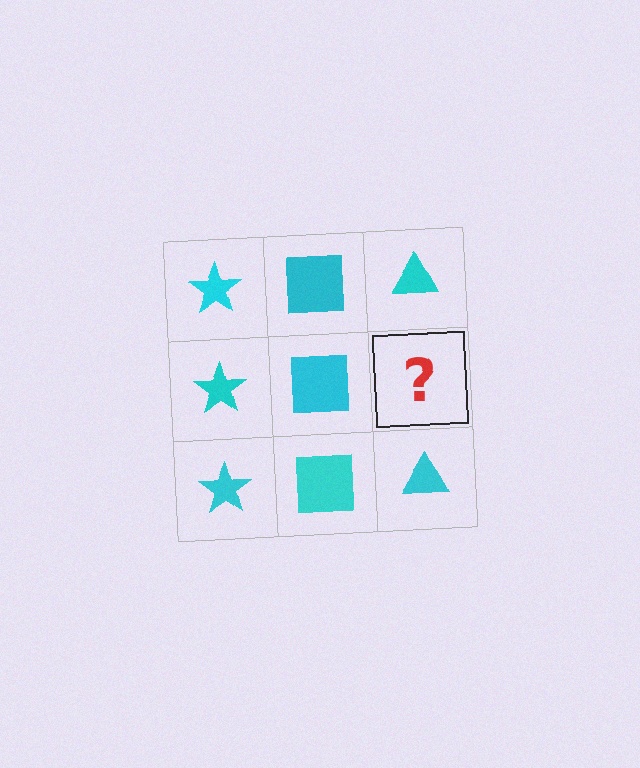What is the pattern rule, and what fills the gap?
The rule is that each column has a consistent shape. The gap should be filled with a cyan triangle.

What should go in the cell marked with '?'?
The missing cell should contain a cyan triangle.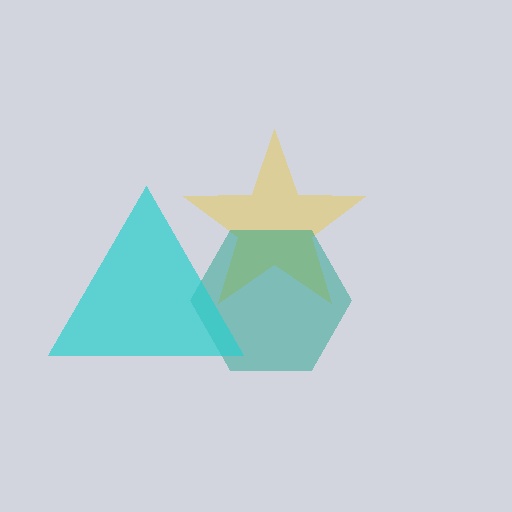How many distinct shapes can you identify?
There are 3 distinct shapes: a yellow star, a teal hexagon, a cyan triangle.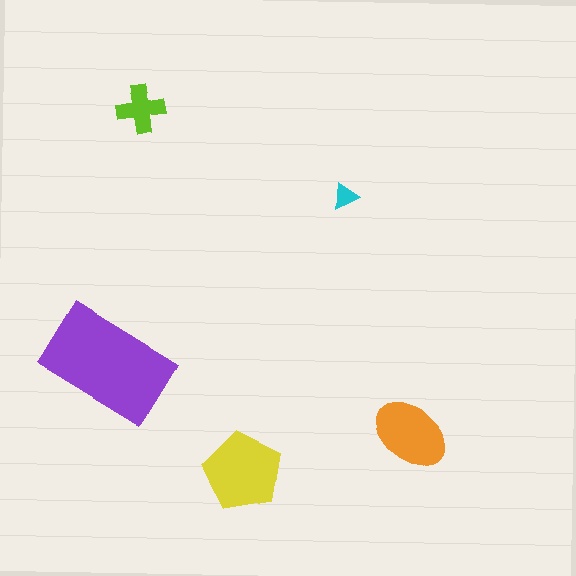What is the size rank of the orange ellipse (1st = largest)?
3rd.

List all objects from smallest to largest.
The cyan triangle, the lime cross, the orange ellipse, the yellow pentagon, the purple rectangle.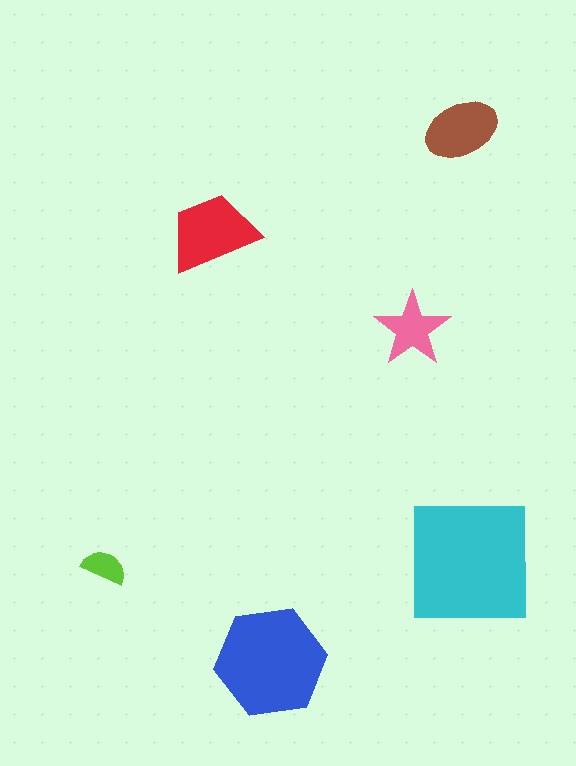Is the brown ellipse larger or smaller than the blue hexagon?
Smaller.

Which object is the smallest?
The lime semicircle.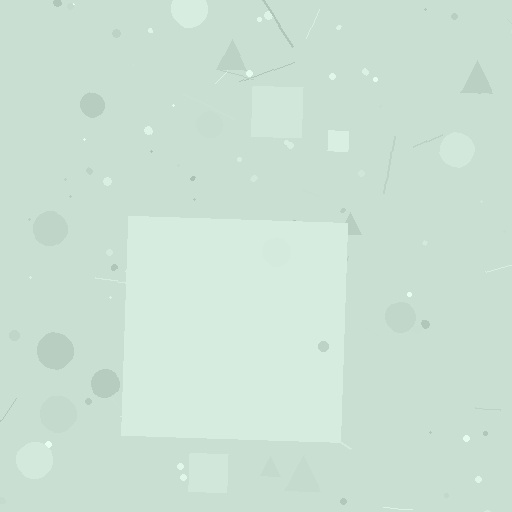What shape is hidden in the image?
A square is hidden in the image.